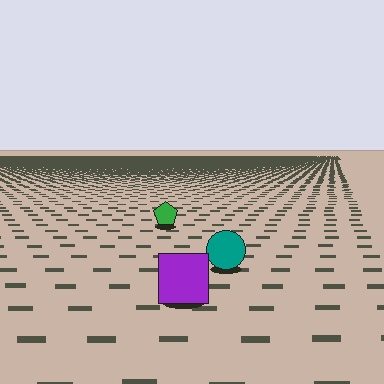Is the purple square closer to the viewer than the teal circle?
Yes. The purple square is closer — you can tell from the texture gradient: the ground texture is coarser near it.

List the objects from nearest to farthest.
From nearest to farthest: the purple square, the teal circle, the green pentagon.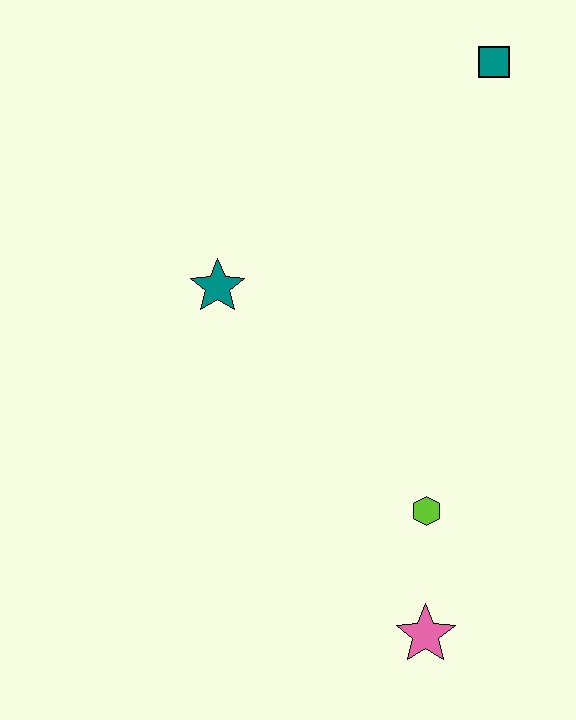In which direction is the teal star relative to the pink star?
The teal star is above the pink star.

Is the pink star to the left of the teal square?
Yes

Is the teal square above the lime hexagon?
Yes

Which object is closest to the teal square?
The teal star is closest to the teal square.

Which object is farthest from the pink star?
The teal square is farthest from the pink star.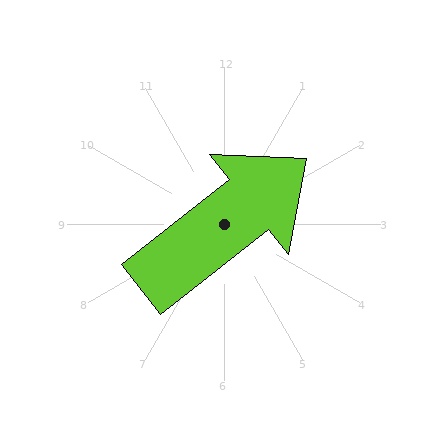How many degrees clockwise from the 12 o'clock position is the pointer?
Approximately 52 degrees.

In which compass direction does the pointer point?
Northeast.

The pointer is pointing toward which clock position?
Roughly 2 o'clock.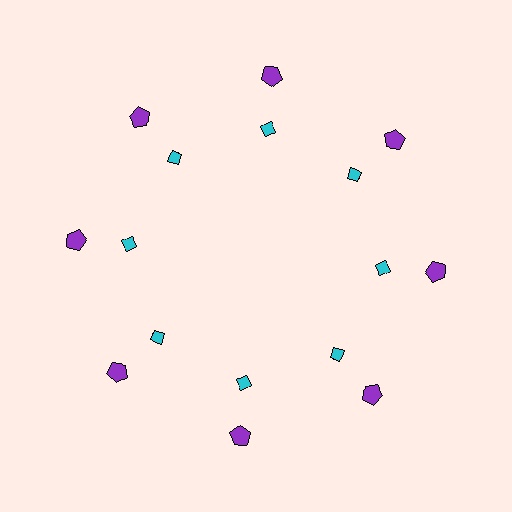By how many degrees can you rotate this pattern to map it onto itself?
The pattern maps onto itself every 45 degrees of rotation.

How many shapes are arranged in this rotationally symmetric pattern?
There are 16 shapes, arranged in 8 groups of 2.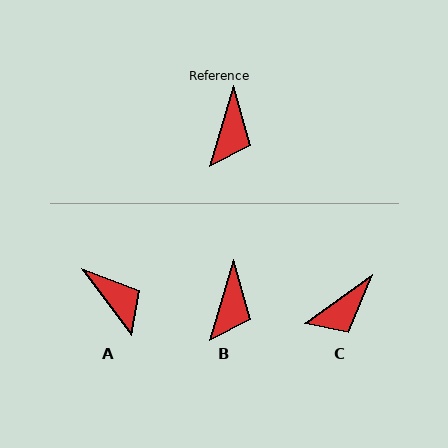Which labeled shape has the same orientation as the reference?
B.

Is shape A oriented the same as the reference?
No, it is off by about 53 degrees.